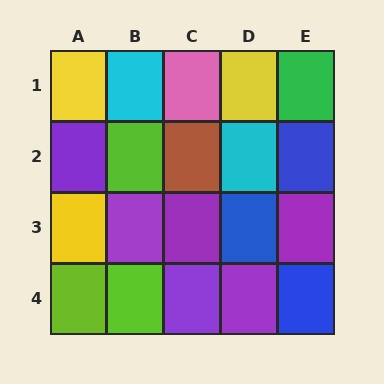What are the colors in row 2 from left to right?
Purple, lime, brown, cyan, blue.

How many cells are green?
1 cell is green.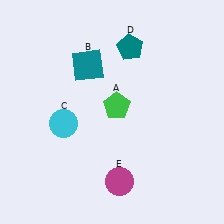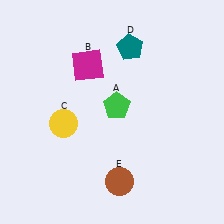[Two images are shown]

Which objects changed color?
B changed from teal to magenta. C changed from cyan to yellow. E changed from magenta to brown.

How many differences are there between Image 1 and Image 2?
There are 3 differences between the two images.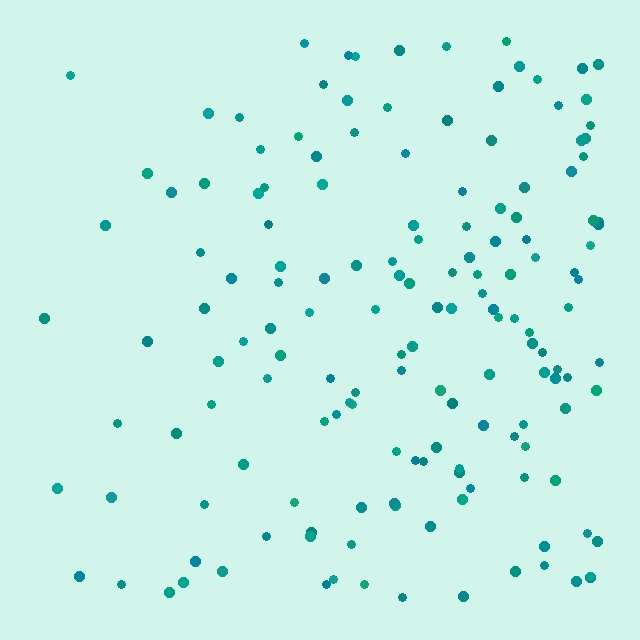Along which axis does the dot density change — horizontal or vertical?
Horizontal.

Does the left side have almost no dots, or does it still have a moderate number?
Still a moderate number, just noticeably fewer than the right.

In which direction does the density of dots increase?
From left to right, with the right side densest.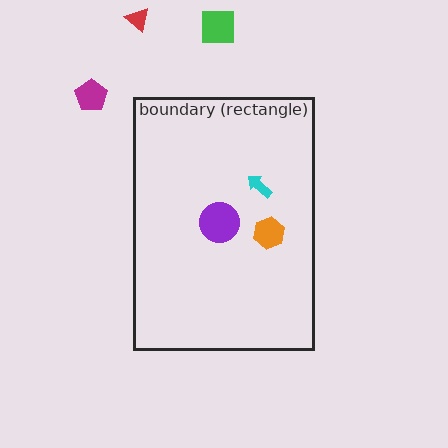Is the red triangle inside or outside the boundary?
Outside.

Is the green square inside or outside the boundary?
Outside.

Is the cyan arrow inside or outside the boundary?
Inside.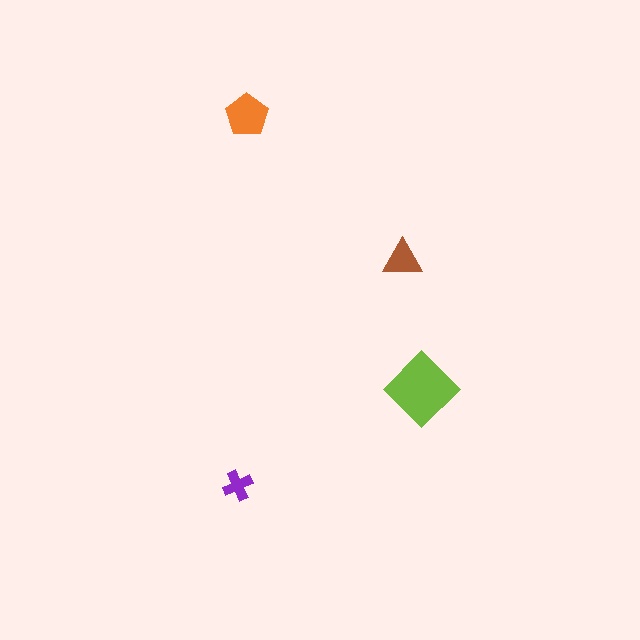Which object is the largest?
The lime diamond.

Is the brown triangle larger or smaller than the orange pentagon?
Smaller.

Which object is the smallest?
The purple cross.